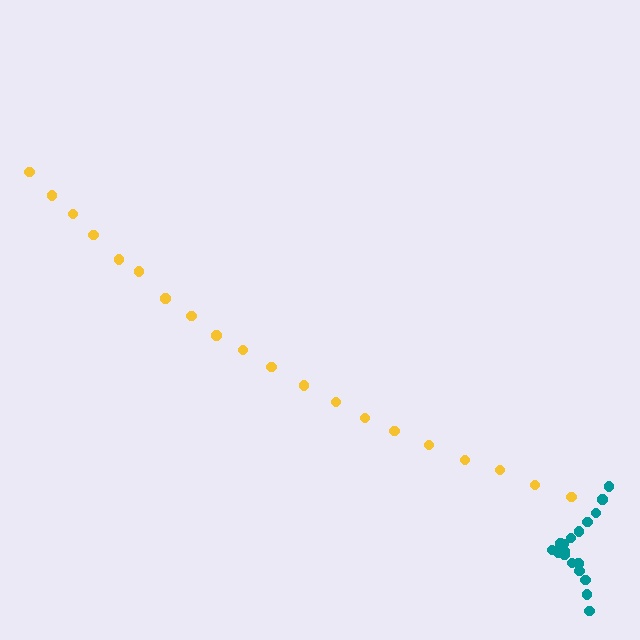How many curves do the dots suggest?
There are 2 distinct paths.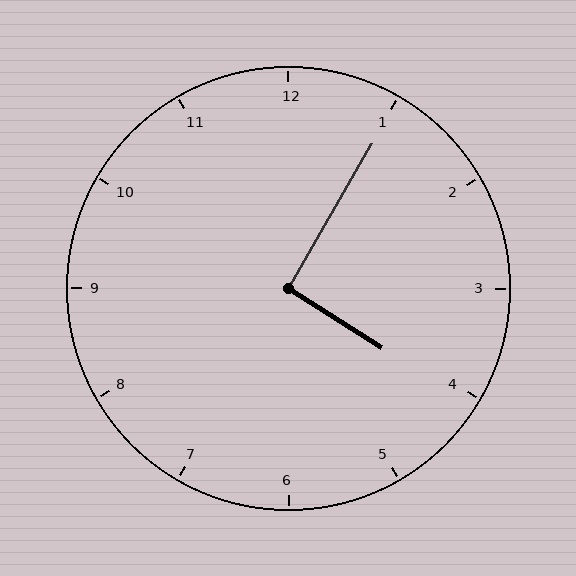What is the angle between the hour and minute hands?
Approximately 92 degrees.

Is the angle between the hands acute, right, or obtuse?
It is right.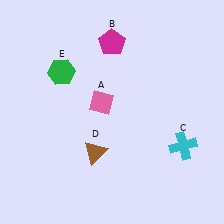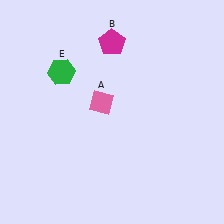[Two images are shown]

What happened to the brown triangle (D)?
The brown triangle (D) was removed in Image 2. It was in the bottom-left area of Image 1.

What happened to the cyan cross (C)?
The cyan cross (C) was removed in Image 2. It was in the bottom-right area of Image 1.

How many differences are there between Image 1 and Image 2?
There are 2 differences between the two images.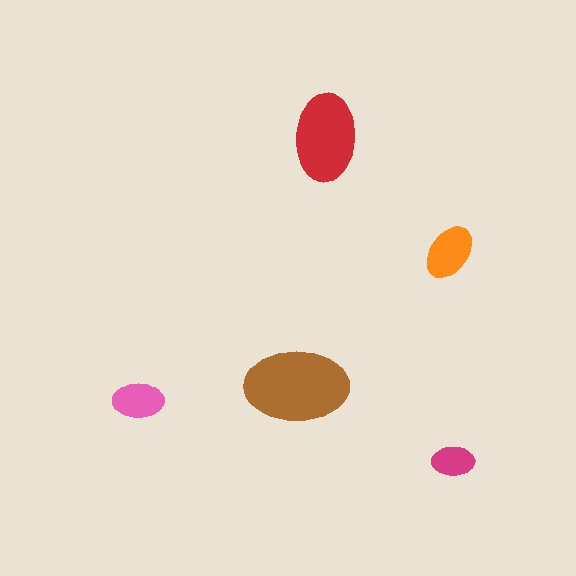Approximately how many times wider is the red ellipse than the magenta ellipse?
About 2 times wider.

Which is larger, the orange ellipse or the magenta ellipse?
The orange one.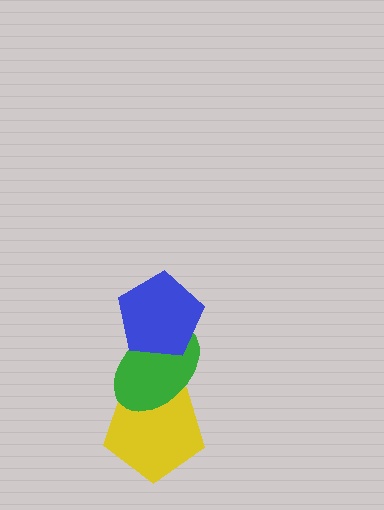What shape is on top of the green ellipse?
The blue pentagon is on top of the green ellipse.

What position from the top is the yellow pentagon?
The yellow pentagon is 3rd from the top.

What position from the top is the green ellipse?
The green ellipse is 2nd from the top.